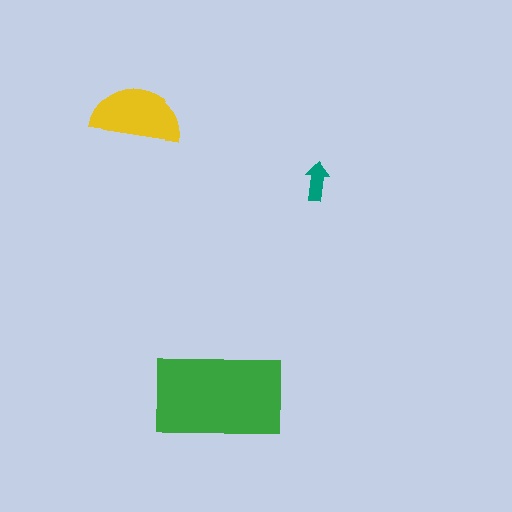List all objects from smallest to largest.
The teal arrow, the yellow semicircle, the green rectangle.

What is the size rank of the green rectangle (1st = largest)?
1st.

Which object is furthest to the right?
The teal arrow is rightmost.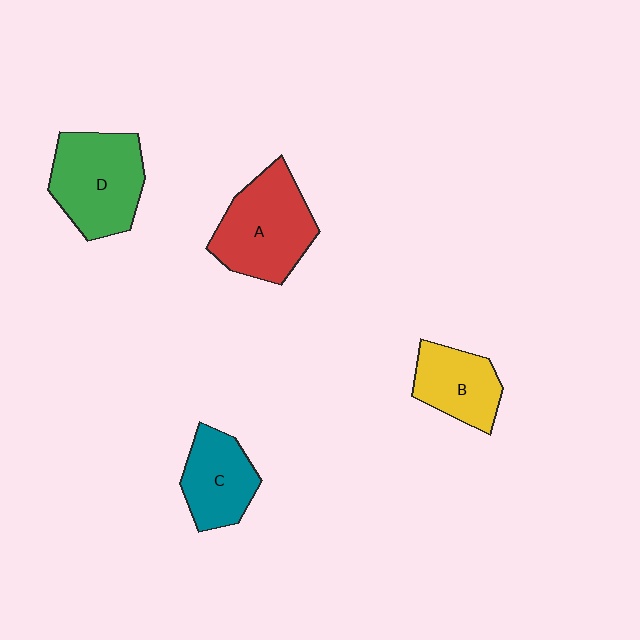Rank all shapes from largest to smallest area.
From largest to smallest: A (red), D (green), C (teal), B (yellow).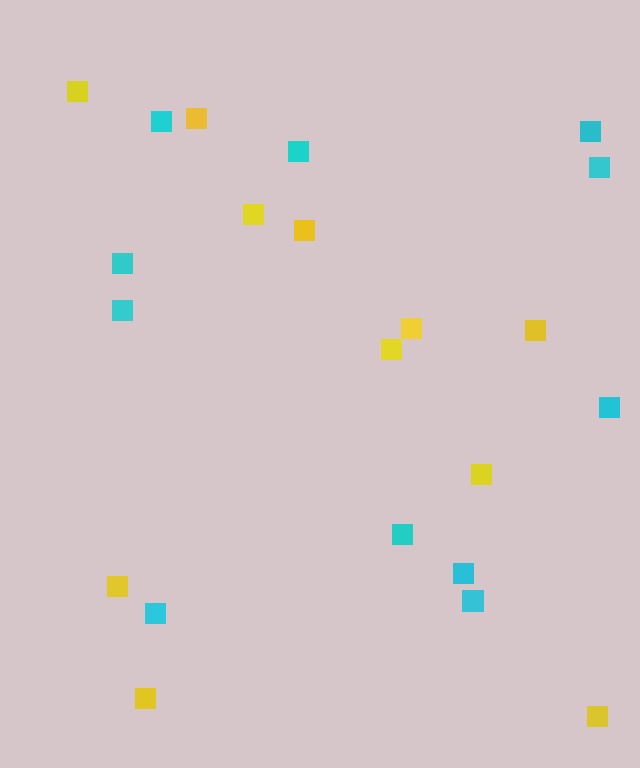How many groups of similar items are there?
There are 2 groups: one group of cyan squares (11) and one group of yellow squares (11).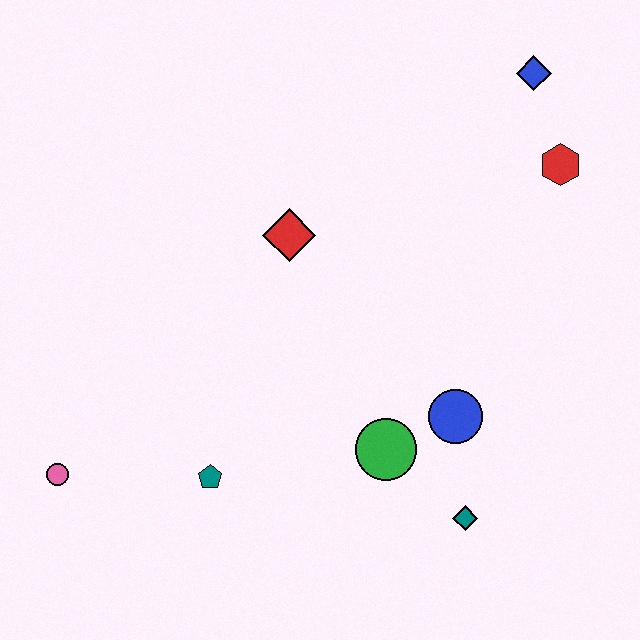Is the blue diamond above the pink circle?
Yes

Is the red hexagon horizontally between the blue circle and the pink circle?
No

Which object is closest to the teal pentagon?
The pink circle is closest to the teal pentagon.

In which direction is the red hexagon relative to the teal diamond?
The red hexagon is above the teal diamond.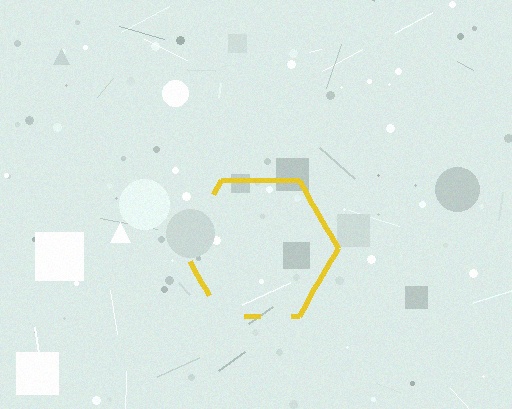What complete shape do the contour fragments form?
The contour fragments form a hexagon.